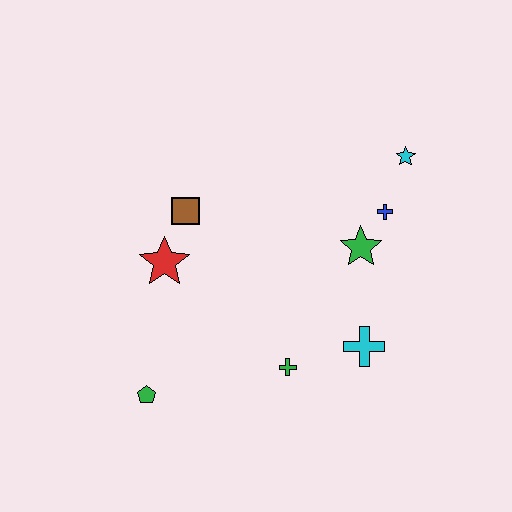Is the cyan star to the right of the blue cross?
Yes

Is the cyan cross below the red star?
Yes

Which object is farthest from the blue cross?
The green pentagon is farthest from the blue cross.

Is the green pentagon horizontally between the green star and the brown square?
No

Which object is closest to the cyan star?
The blue cross is closest to the cyan star.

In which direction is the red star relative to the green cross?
The red star is to the left of the green cross.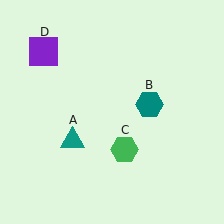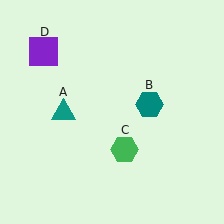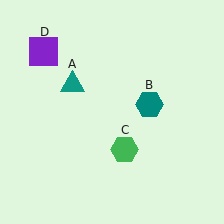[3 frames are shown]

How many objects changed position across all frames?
1 object changed position: teal triangle (object A).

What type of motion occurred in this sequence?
The teal triangle (object A) rotated clockwise around the center of the scene.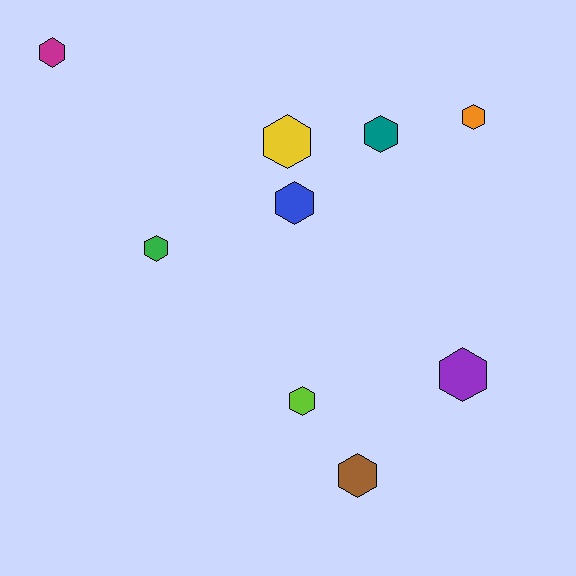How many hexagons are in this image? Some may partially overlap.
There are 9 hexagons.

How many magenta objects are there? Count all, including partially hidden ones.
There is 1 magenta object.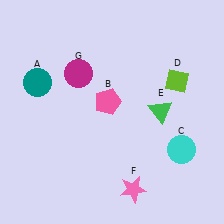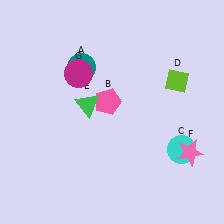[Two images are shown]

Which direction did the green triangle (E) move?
The green triangle (E) moved left.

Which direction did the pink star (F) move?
The pink star (F) moved right.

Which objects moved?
The objects that moved are: the teal circle (A), the green triangle (E), the pink star (F).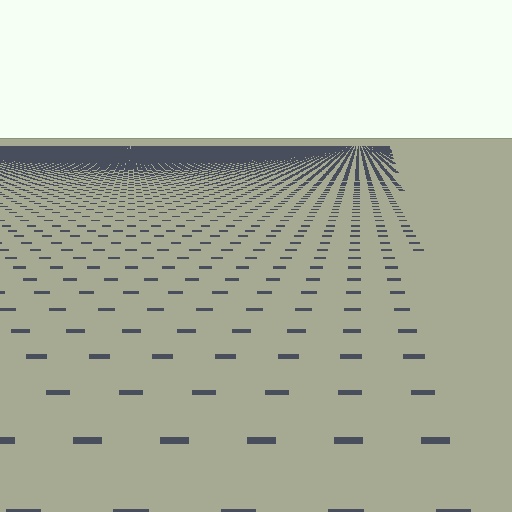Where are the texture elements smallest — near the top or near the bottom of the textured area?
Near the top.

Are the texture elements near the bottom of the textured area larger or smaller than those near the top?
Larger. Near the bottom, elements are closer to the viewer and appear at a bigger on-screen size.